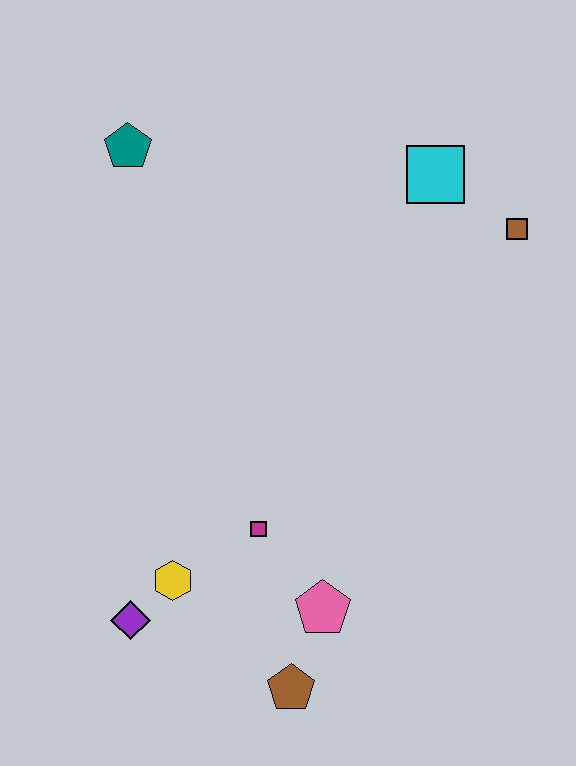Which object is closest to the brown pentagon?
The pink pentagon is closest to the brown pentagon.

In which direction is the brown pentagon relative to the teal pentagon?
The brown pentagon is below the teal pentagon.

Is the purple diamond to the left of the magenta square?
Yes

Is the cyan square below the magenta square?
No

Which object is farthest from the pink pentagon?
The teal pentagon is farthest from the pink pentagon.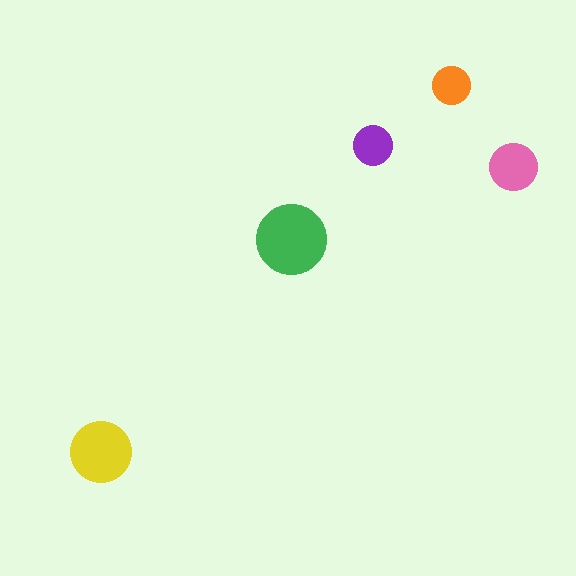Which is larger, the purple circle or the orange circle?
The purple one.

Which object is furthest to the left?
The yellow circle is leftmost.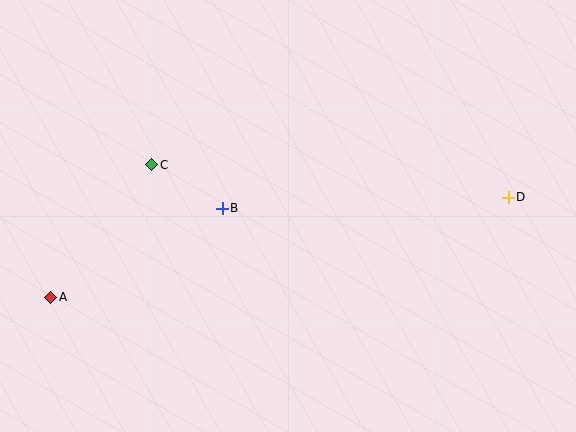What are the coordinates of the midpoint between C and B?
The midpoint between C and B is at (187, 187).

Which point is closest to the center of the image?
Point B at (222, 208) is closest to the center.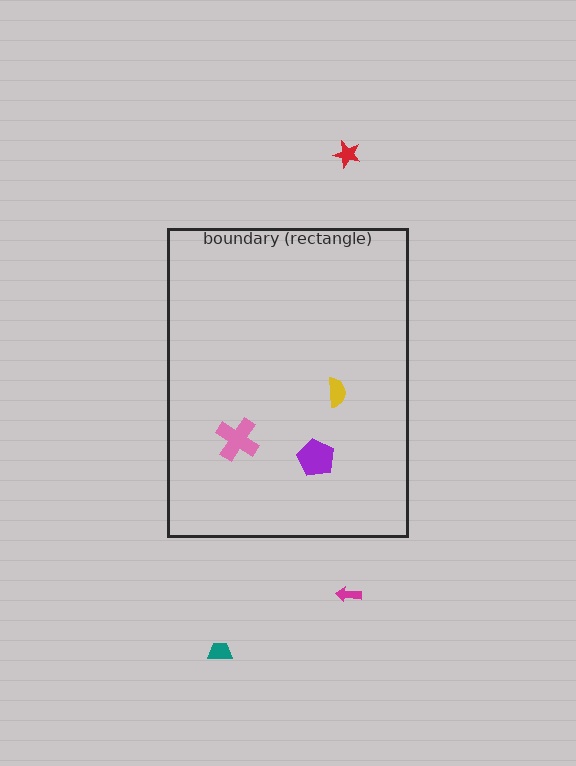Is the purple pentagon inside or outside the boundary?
Inside.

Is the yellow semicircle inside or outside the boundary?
Inside.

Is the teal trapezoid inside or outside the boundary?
Outside.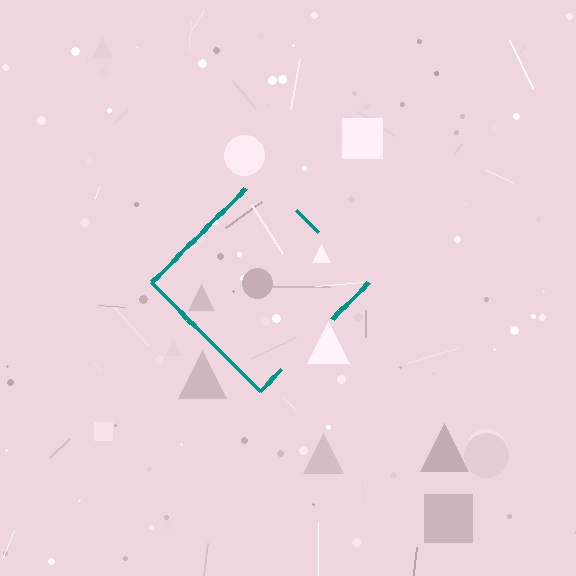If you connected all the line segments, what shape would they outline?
They would outline a diamond.